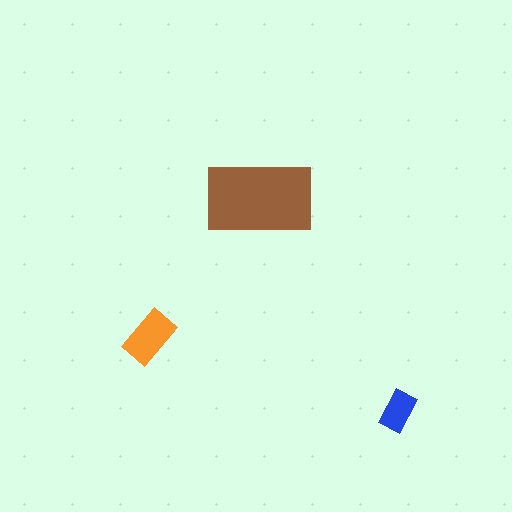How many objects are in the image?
There are 3 objects in the image.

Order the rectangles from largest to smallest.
the brown one, the orange one, the blue one.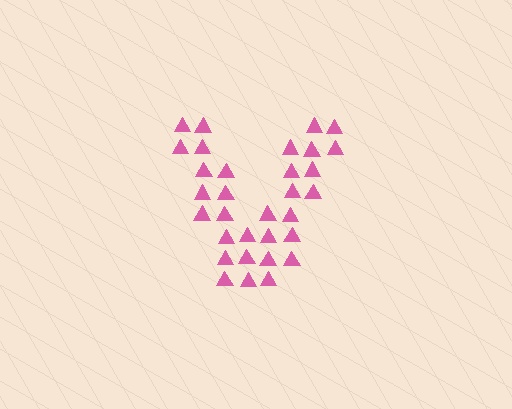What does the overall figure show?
The overall figure shows the letter V.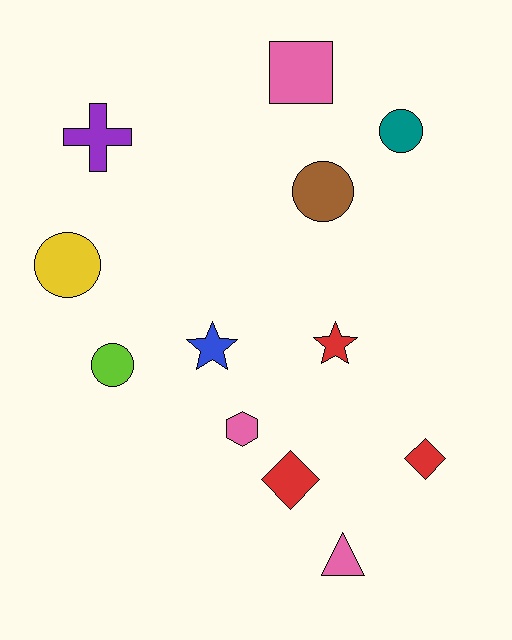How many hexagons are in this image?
There is 1 hexagon.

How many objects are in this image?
There are 12 objects.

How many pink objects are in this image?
There are 3 pink objects.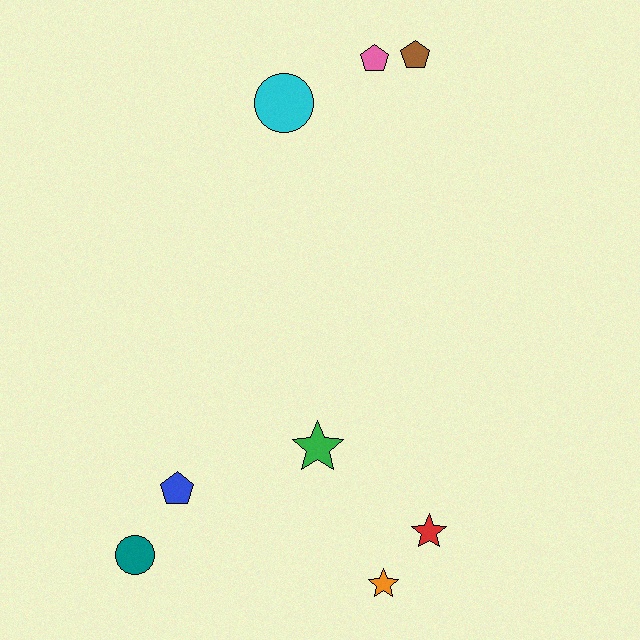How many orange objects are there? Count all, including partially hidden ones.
There is 1 orange object.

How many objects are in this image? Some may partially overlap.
There are 8 objects.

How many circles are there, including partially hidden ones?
There are 2 circles.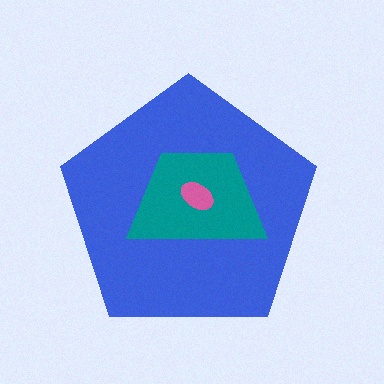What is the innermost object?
The pink ellipse.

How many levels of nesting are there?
3.